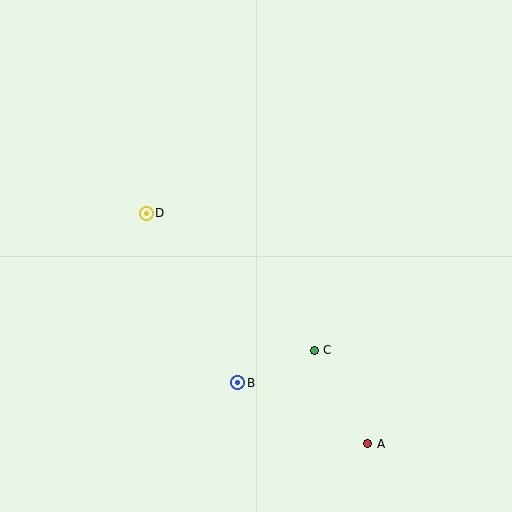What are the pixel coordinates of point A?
Point A is at (368, 444).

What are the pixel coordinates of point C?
Point C is at (314, 350).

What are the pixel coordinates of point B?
Point B is at (238, 383).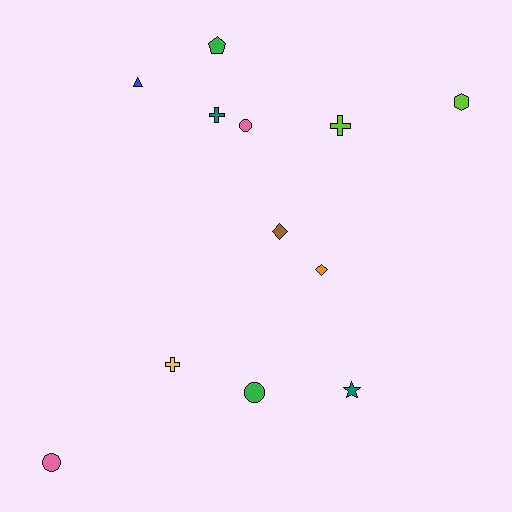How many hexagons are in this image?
There is 1 hexagon.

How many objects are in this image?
There are 12 objects.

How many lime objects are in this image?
There are 2 lime objects.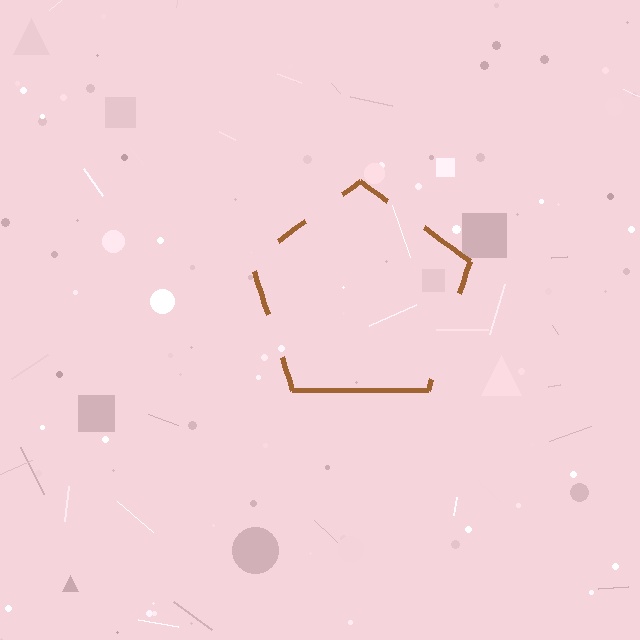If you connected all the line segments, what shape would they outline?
They would outline a pentagon.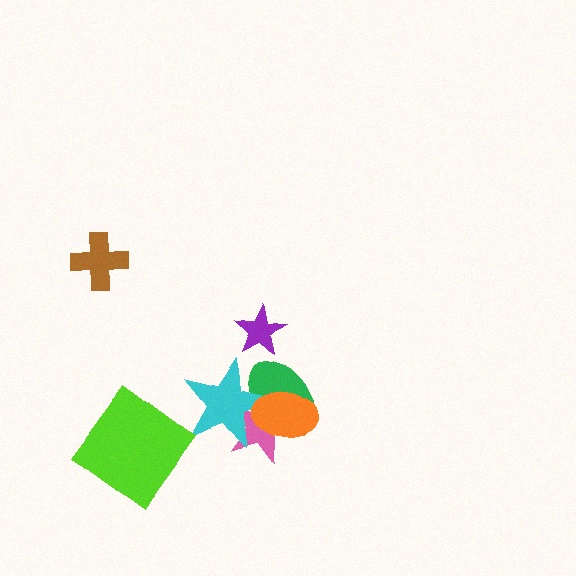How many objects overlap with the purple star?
0 objects overlap with the purple star.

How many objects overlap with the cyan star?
3 objects overlap with the cyan star.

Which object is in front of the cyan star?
The orange ellipse is in front of the cyan star.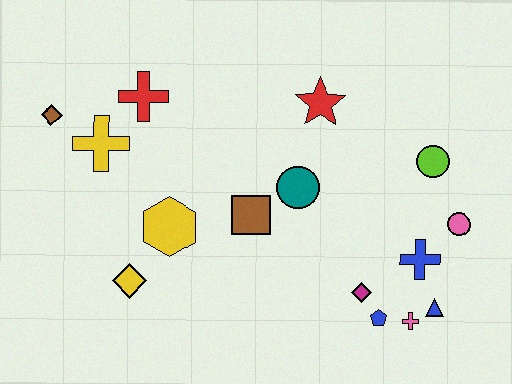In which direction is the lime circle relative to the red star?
The lime circle is to the right of the red star.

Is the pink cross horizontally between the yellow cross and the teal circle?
No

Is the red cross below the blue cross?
No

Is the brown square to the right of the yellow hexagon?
Yes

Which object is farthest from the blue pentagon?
The brown diamond is farthest from the blue pentagon.